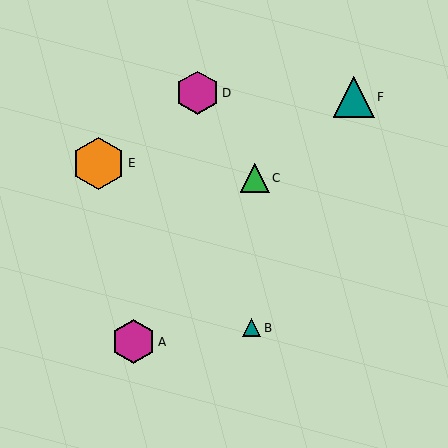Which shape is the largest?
The orange hexagon (labeled E) is the largest.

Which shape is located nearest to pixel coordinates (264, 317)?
The teal triangle (labeled B) at (252, 328) is nearest to that location.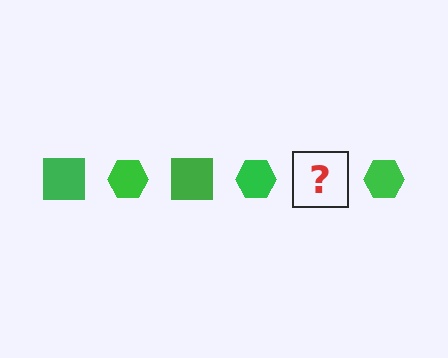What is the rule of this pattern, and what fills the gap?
The rule is that the pattern cycles through square, hexagon shapes in green. The gap should be filled with a green square.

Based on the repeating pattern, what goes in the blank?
The blank should be a green square.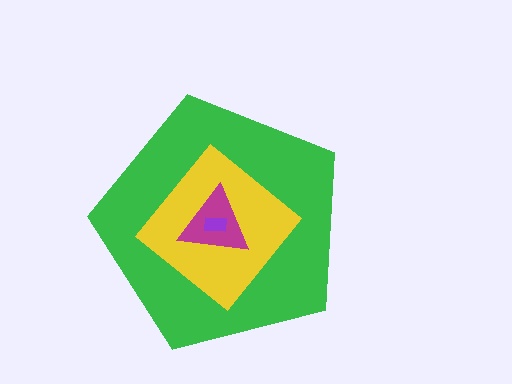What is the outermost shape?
The green pentagon.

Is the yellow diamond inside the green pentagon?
Yes.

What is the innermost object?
The purple rectangle.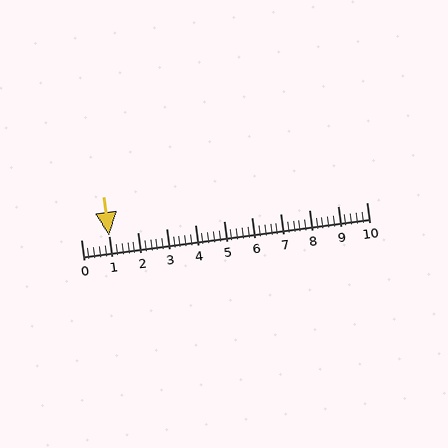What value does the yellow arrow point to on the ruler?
The yellow arrow points to approximately 1.0.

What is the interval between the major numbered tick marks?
The major tick marks are spaced 1 units apart.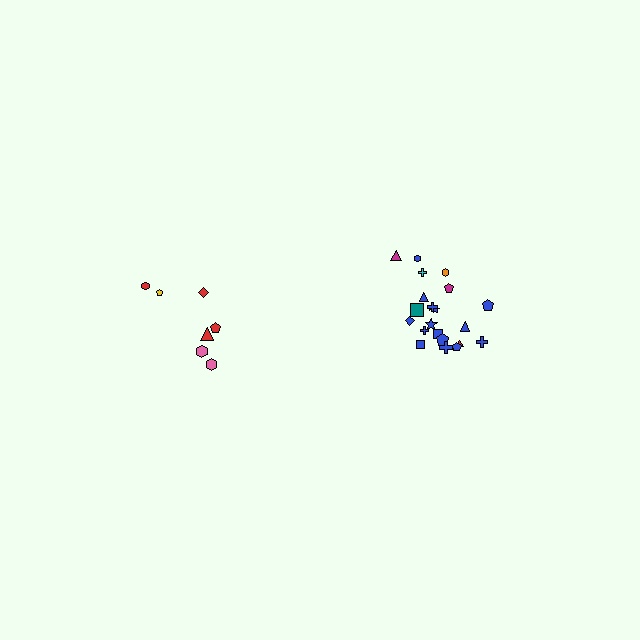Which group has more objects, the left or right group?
The right group.